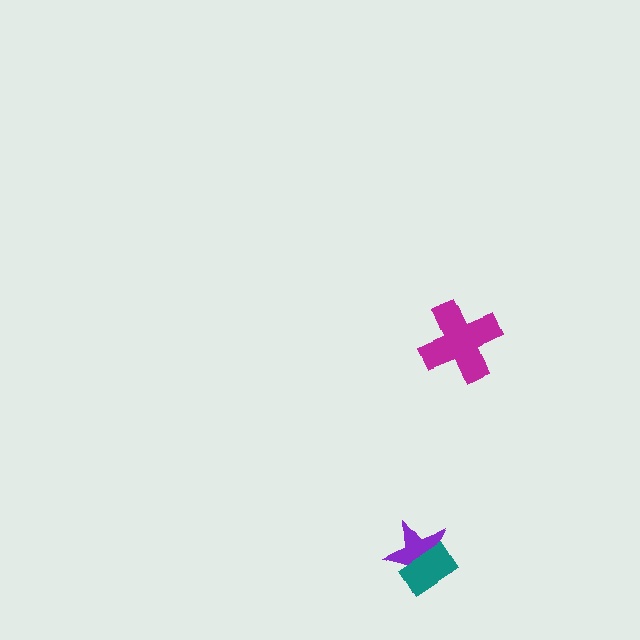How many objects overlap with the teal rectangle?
1 object overlaps with the teal rectangle.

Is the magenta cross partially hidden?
No, no other shape covers it.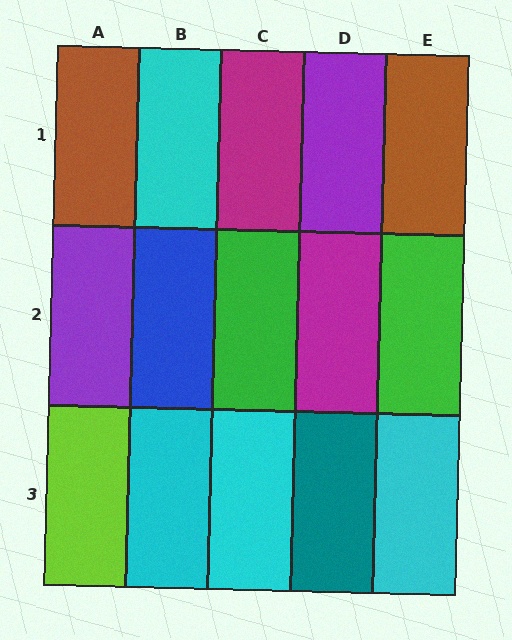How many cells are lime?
1 cell is lime.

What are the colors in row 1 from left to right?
Brown, cyan, magenta, purple, brown.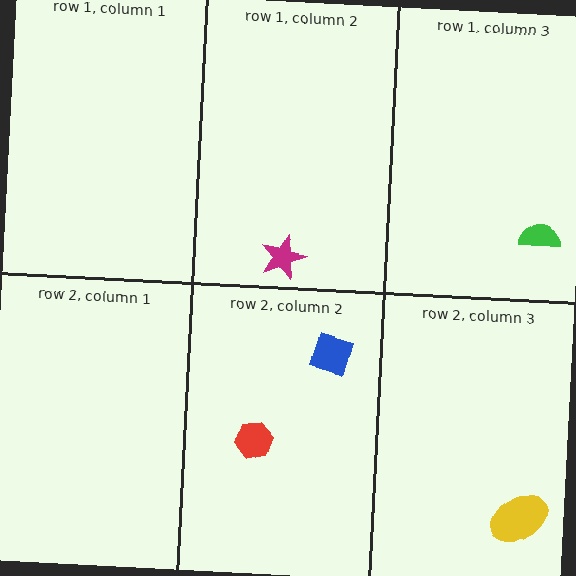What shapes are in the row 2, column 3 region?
The yellow ellipse.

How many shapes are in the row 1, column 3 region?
1.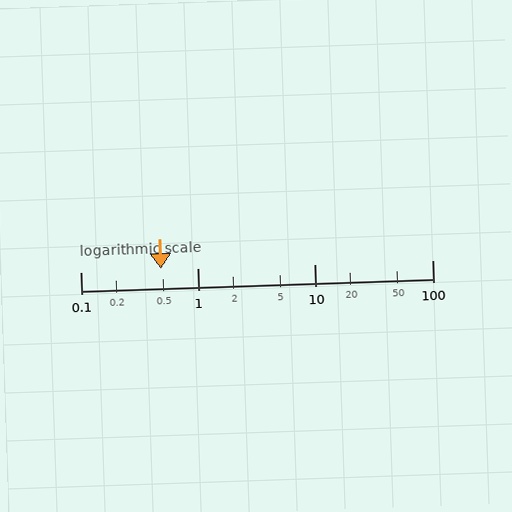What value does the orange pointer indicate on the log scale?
The pointer indicates approximately 0.49.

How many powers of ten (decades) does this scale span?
The scale spans 3 decades, from 0.1 to 100.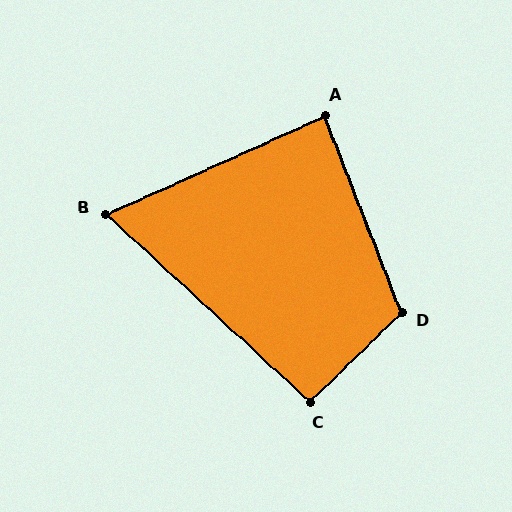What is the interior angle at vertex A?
Approximately 87 degrees (approximately right).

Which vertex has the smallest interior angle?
B, at approximately 67 degrees.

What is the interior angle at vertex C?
Approximately 93 degrees (approximately right).